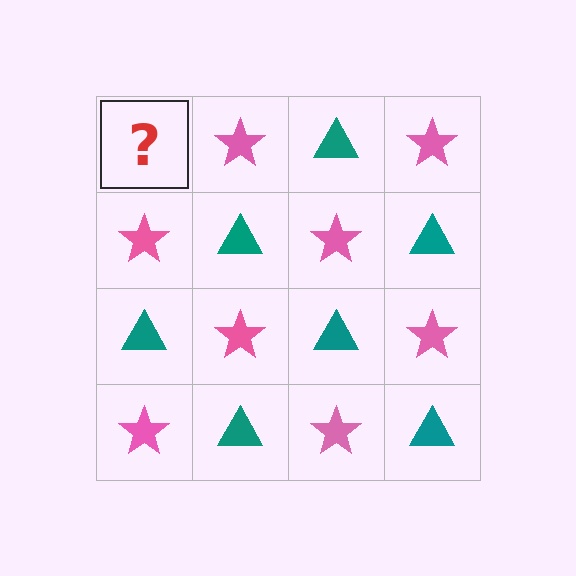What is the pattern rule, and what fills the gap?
The rule is that it alternates teal triangle and pink star in a checkerboard pattern. The gap should be filled with a teal triangle.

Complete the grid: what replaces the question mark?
The question mark should be replaced with a teal triangle.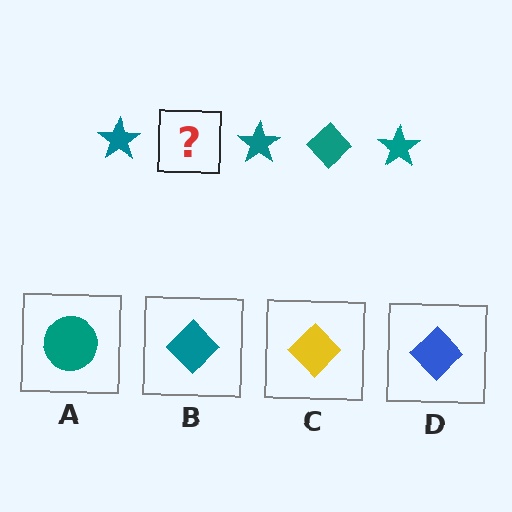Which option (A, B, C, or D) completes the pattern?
B.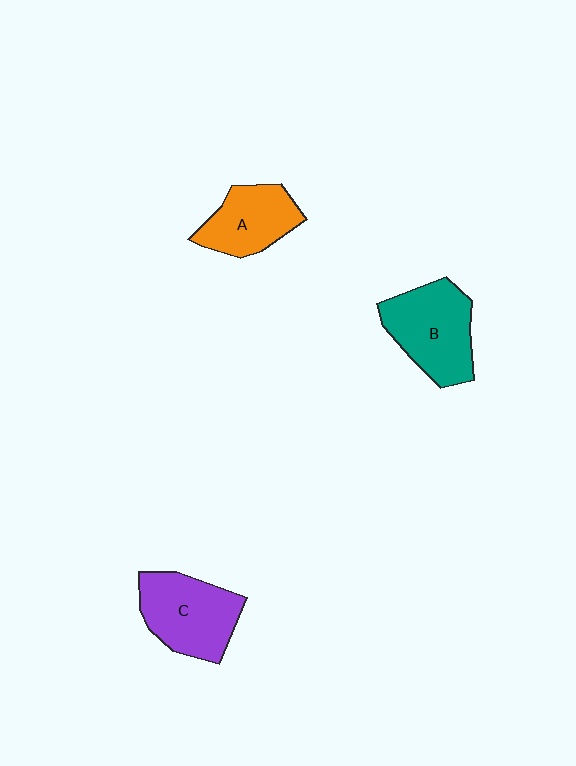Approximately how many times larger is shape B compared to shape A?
Approximately 1.3 times.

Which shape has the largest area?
Shape B (teal).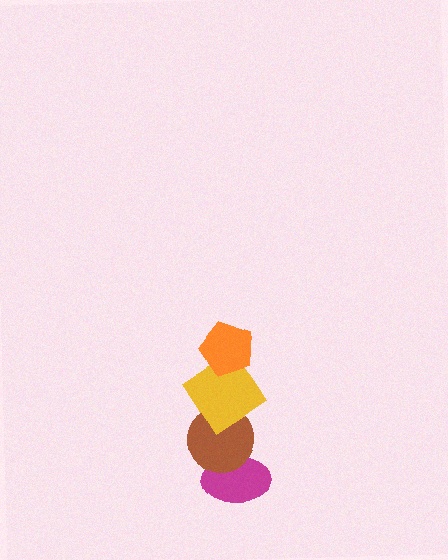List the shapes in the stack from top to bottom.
From top to bottom: the orange pentagon, the yellow diamond, the brown circle, the magenta ellipse.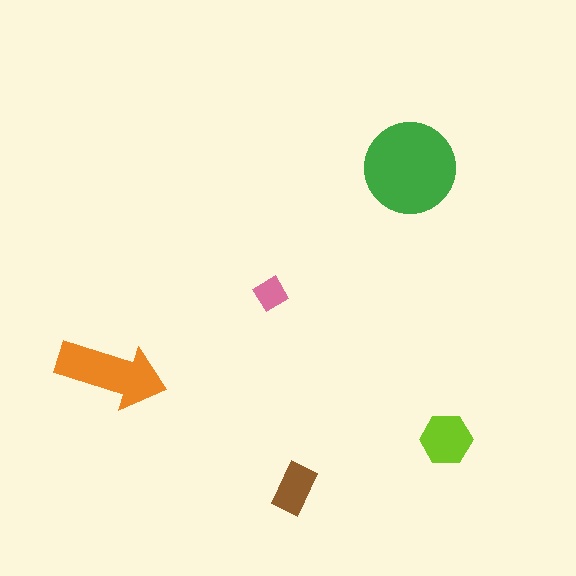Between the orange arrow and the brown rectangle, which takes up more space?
The orange arrow.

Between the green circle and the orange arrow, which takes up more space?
The green circle.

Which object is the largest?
The green circle.